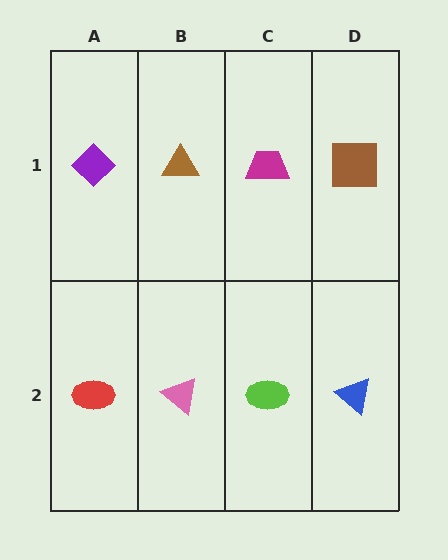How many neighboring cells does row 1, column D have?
2.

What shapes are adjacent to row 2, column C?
A magenta trapezoid (row 1, column C), a pink triangle (row 2, column B), a blue triangle (row 2, column D).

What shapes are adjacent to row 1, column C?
A lime ellipse (row 2, column C), a brown triangle (row 1, column B), a brown square (row 1, column D).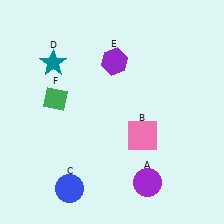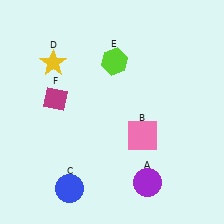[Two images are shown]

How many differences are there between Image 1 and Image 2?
There are 3 differences between the two images.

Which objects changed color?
D changed from teal to yellow. E changed from purple to lime. F changed from green to magenta.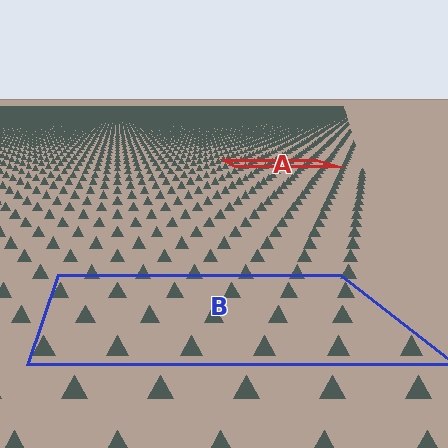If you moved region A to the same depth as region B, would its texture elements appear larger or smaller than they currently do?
They would appear larger. At a closer depth, the same texture elements are projected at a bigger on-screen size.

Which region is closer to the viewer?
Region B is closer. The texture elements there are larger and more spread out.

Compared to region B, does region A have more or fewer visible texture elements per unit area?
Region A has more texture elements per unit area — they are packed more densely because it is farther away.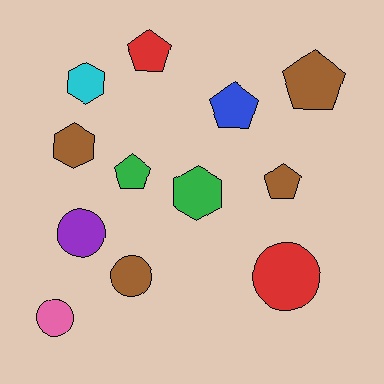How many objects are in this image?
There are 12 objects.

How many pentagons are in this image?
There are 5 pentagons.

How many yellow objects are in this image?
There are no yellow objects.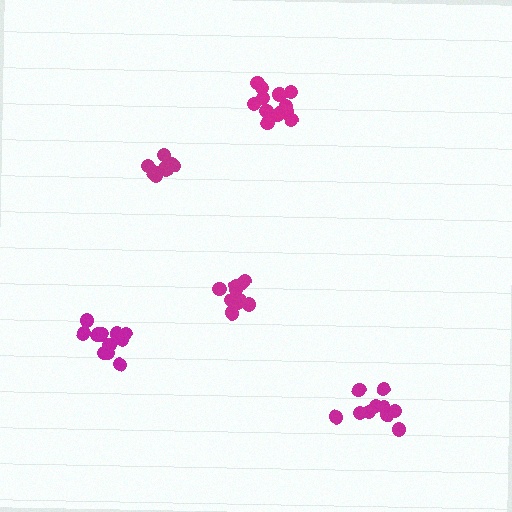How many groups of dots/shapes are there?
There are 5 groups.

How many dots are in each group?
Group 1: 11 dots, Group 2: 11 dots, Group 3: 8 dots, Group 4: 10 dots, Group 5: 13 dots (53 total).